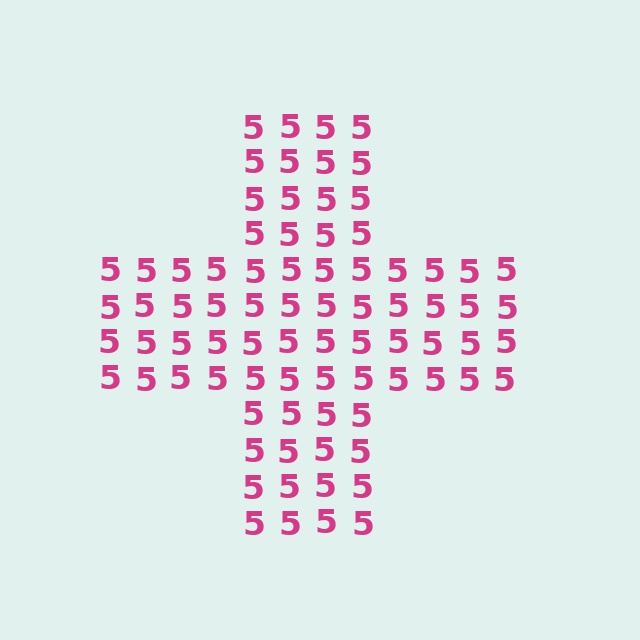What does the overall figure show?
The overall figure shows a cross.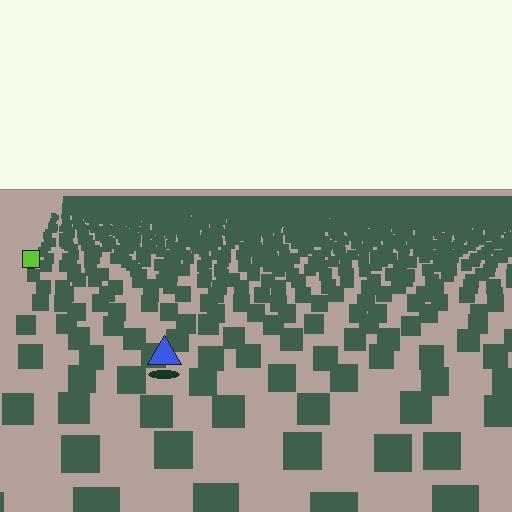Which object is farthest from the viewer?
The lime square is farthest from the viewer. It appears smaller and the ground texture around it is denser.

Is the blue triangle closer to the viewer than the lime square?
Yes. The blue triangle is closer — you can tell from the texture gradient: the ground texture is coarser near it.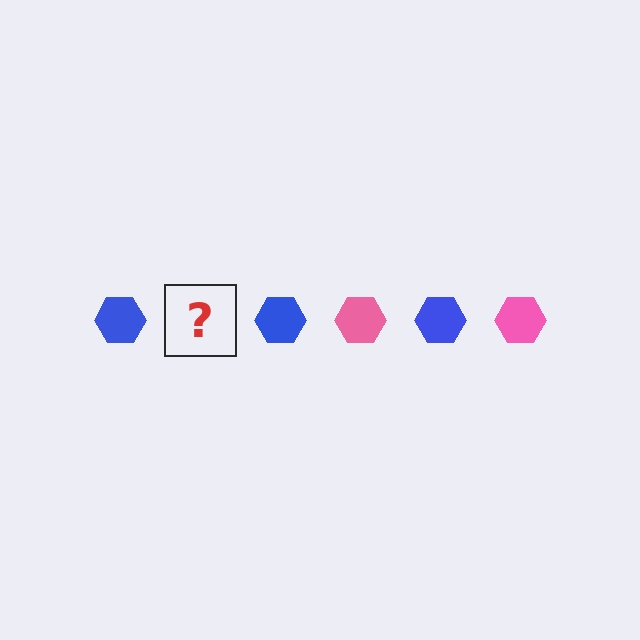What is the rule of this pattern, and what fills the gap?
The rule is that the pattern cycles through blue, pink hexagons. The gap should be filled with a pink hexagon.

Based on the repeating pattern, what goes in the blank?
The blank should be a pink hexagon.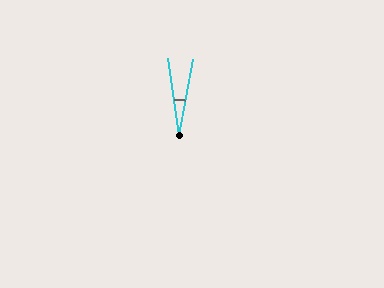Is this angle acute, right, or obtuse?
It is acute.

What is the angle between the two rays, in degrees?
Approximately 18 degrees.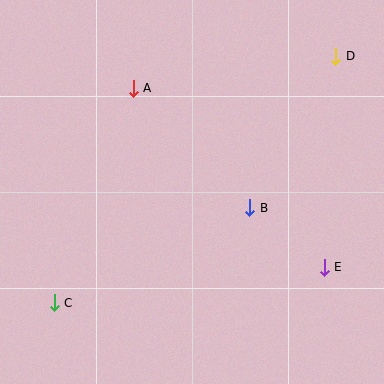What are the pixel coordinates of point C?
Point C is at (54, 303).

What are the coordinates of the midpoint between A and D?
The midpoint between A and D is at (235, 72).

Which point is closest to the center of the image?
Point B at (250, 208) is closest to the center.